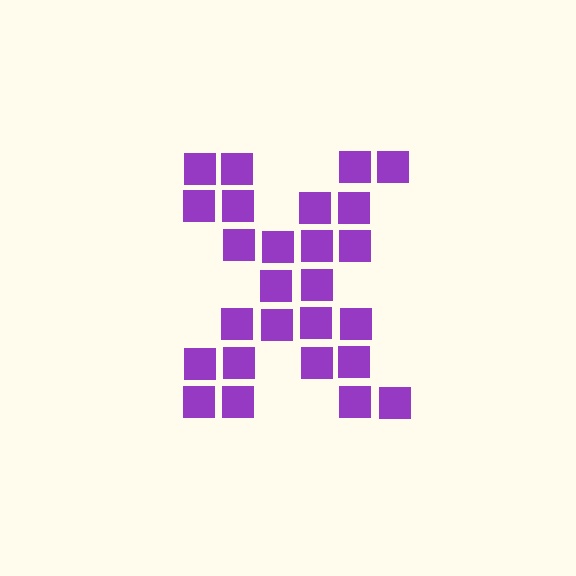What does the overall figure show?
The overall figure shows the letter X.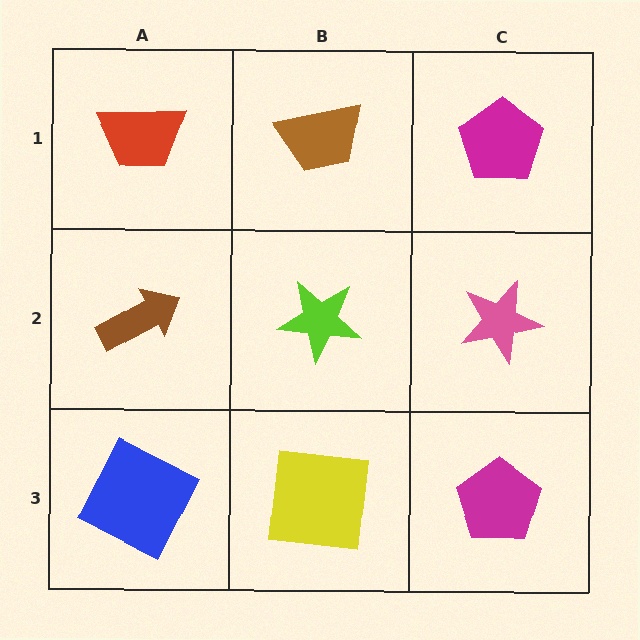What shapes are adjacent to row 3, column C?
A pink star (row 2, column C), a yellow square (row 3, column B).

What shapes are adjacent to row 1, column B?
A lime star (row 2, column B), a red trapezoid (row 1, column A), a magenta pentagon (row 1, column C).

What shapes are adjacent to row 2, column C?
A magenta pentagon (row 1, column C), a magenta pentagon (row 3, column C), a lime star (row 2, column B).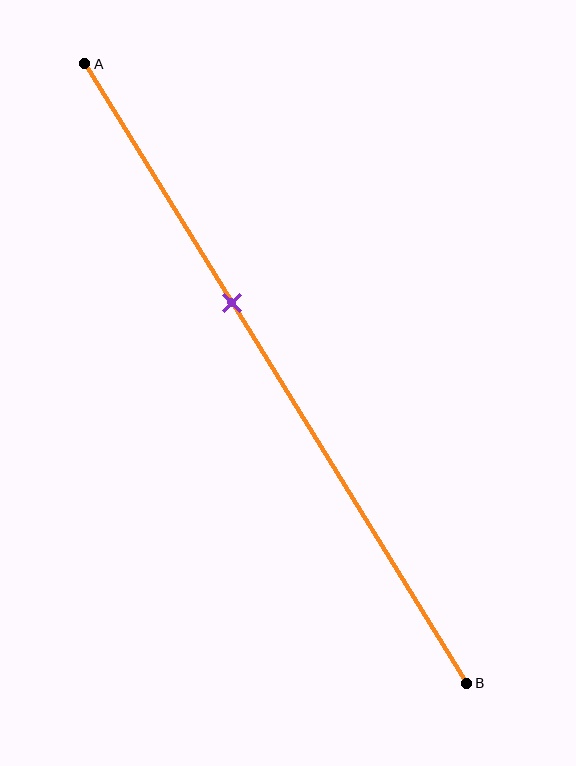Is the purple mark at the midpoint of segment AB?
No, the mark is at about 40% from A, not at the 50% midpoint.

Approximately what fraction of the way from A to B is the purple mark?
The purple mark is approximately 40% of the way from A to B.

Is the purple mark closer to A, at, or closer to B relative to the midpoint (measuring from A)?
The purple mark is closer to point A than the midpoint of segment AB.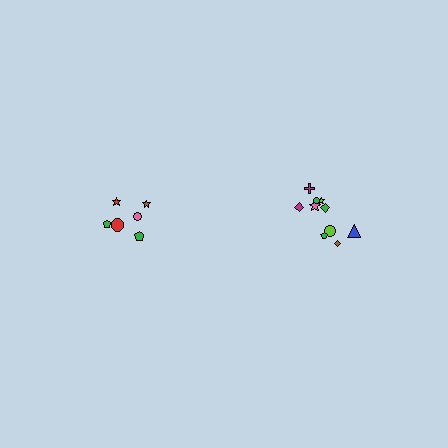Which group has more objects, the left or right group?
The right group.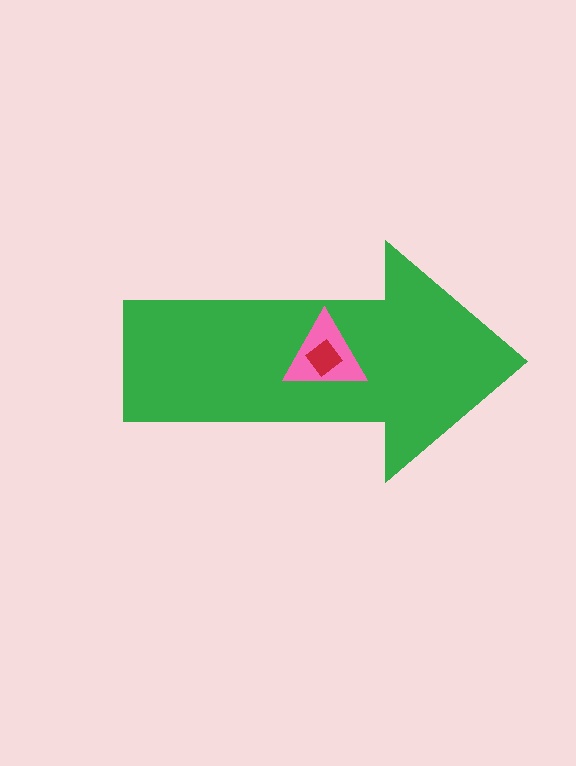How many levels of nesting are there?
3.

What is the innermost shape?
The red diamond.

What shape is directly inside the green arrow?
The pink triangle.